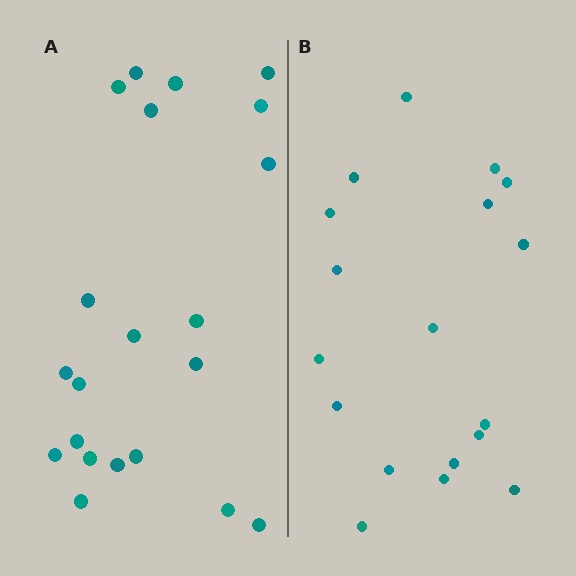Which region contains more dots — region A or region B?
Region A (the left region) has more dots.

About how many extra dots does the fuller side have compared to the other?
Region A has just a few more — roughly 2 or 3 more dots than region B.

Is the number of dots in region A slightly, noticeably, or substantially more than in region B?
Region A has only slightly more — the two regions are fairly close. The ratio is roughly 1.2 to 1.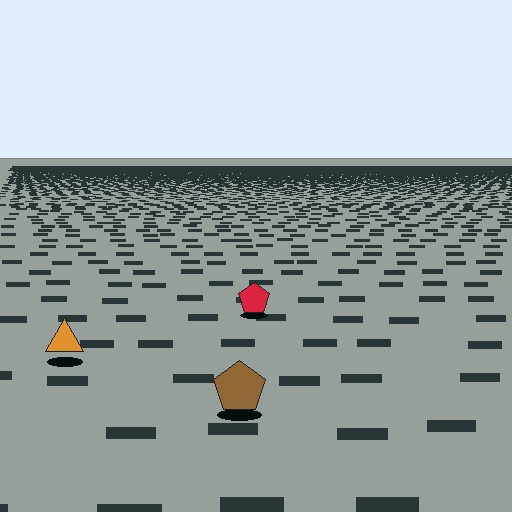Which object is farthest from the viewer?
The red pentagon is farthest from the viewer. It appears smaller and the ground texture around it is denser.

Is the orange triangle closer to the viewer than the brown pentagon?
No. The brown pentagon is closer — you can tell from the texture gradient: the ground texture is coarser near it.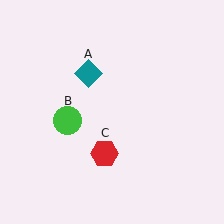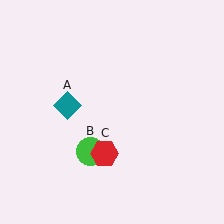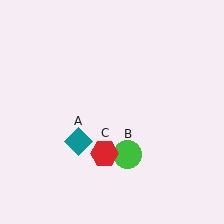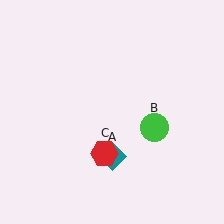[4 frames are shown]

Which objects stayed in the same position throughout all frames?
Red hexagon (object C) remained stationary.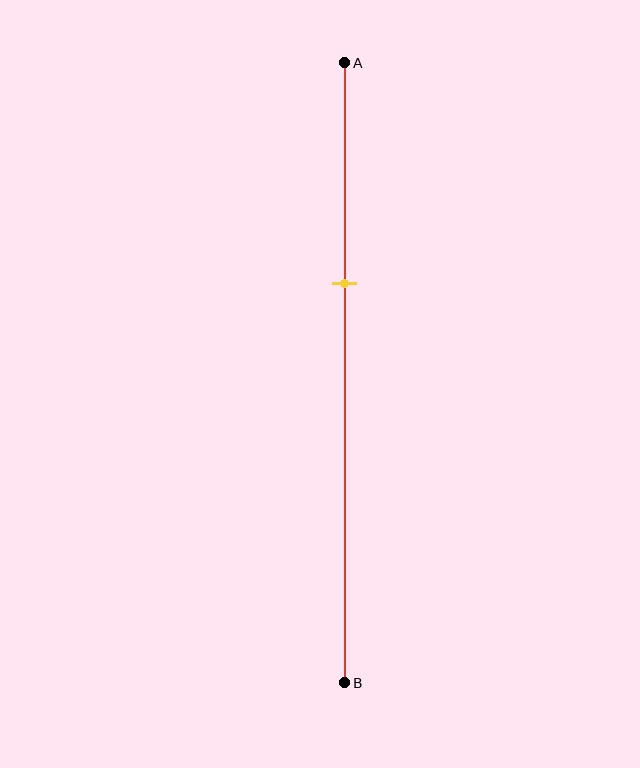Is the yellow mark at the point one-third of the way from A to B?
Yes, the mark is approximately at the one-third point.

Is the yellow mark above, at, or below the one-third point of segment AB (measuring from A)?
The yellow mark is approximately at the one-third point of segment AB.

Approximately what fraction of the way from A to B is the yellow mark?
The yellow mark is approximately 35% of the way from A to B.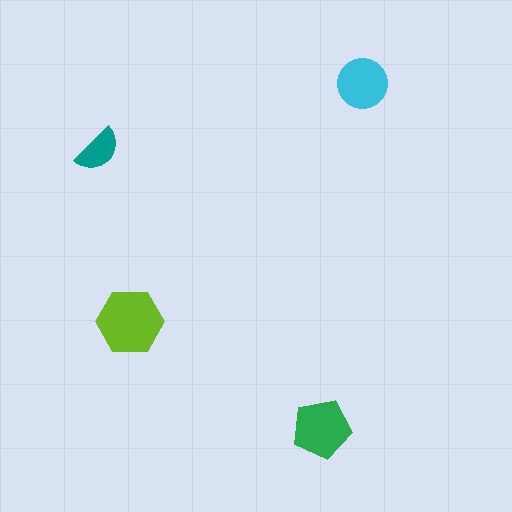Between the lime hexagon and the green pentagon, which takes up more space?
The lime hexagon.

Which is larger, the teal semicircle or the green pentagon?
The green pentagon.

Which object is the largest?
The lime hexagon.